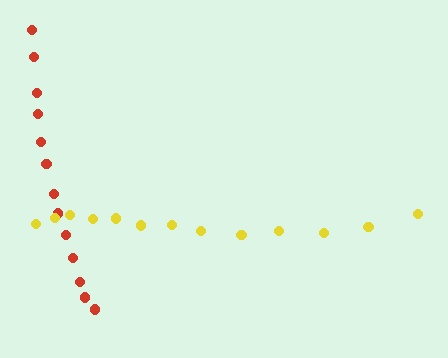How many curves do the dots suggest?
There are 2 distinct paths.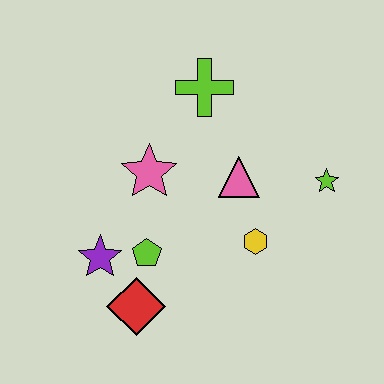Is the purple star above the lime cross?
No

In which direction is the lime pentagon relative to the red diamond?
The lime pentagon is above the red diamond.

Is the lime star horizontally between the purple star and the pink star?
No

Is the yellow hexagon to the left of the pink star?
No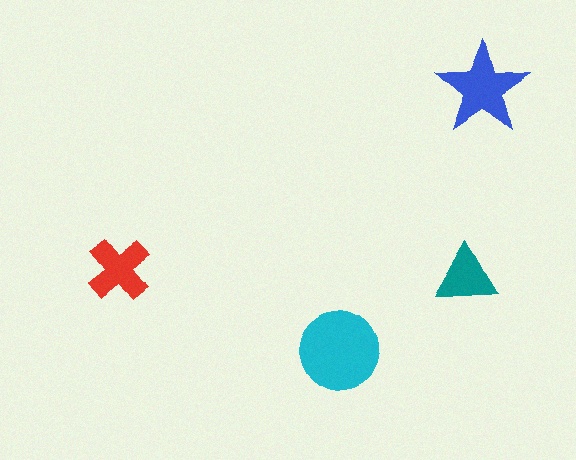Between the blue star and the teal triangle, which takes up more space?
The blue star.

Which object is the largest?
The cyan circle.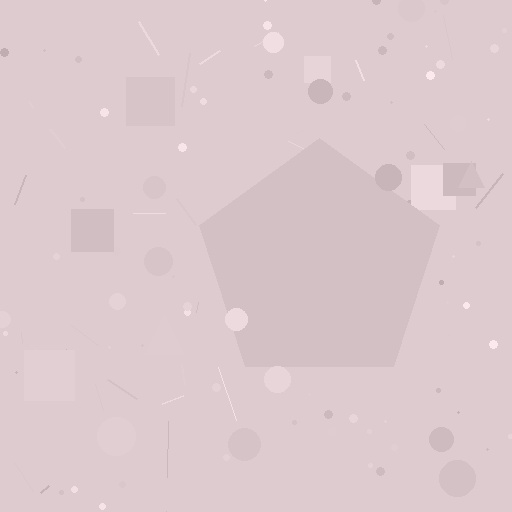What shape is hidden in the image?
A pentagon is hidden in the image.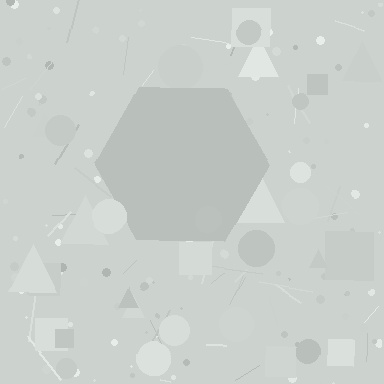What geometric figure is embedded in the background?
A hexagon is embedded in the background.